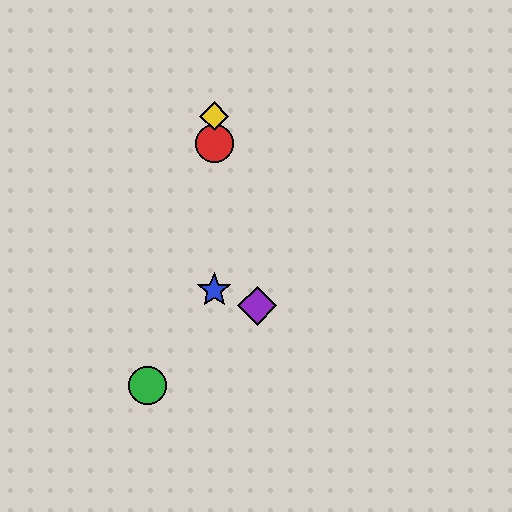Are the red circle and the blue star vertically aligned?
Yes, both are at x≈214.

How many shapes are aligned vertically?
3 shapes (the red circle, the blue star, the yellow diamond) are aligned vertically.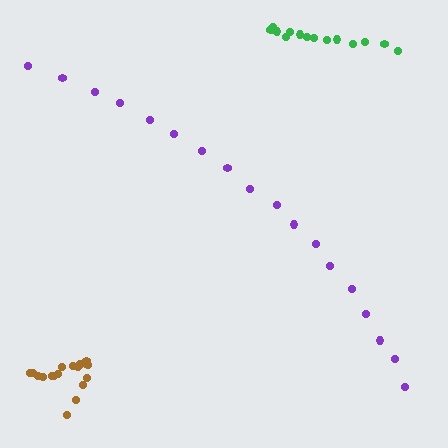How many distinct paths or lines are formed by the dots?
There are 3 distinct paths.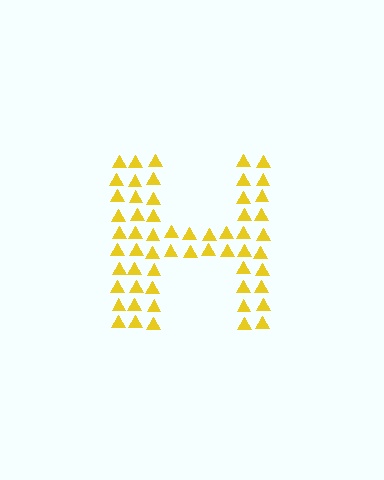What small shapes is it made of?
It is made of small triangles.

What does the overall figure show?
The overall figure shows the letter H.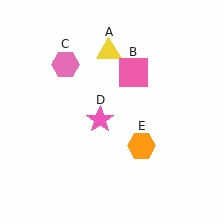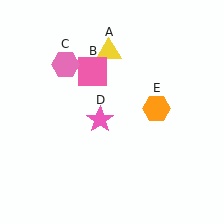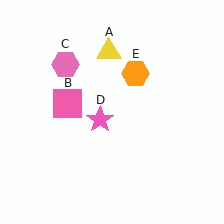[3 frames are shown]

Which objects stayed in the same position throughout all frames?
Yellow triangle (object A) and pink hexagon (object C) and pink star (object D) remained stationary.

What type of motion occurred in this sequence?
The pink square (object B), orange hexagon (object E) rotated counterclockwise around the center of the scene.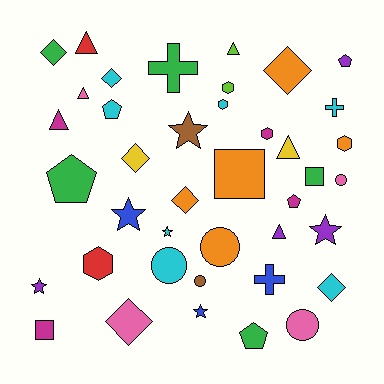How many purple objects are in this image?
There are 4 purple objects.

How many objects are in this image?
There are 40 objects.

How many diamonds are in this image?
There are 7 diamonds.